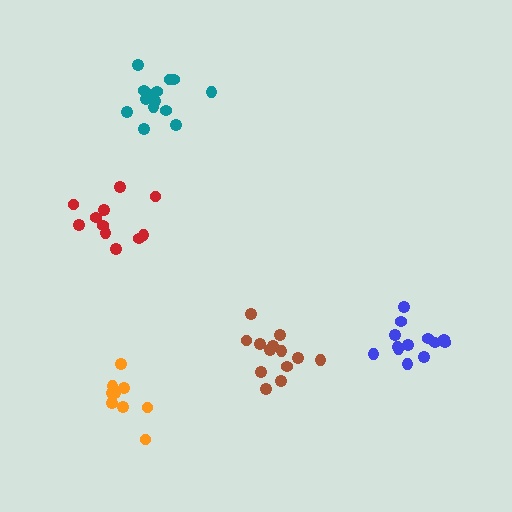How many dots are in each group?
Group 1: 9 dots, Group 2: 11 dots, Group 3: 14 dots, Group 4: 13 dots, Group 5: 13 dots (60 total).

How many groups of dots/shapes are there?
There are 5 groups.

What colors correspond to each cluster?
The clusters are colored: orange, red, teal, brown, blue.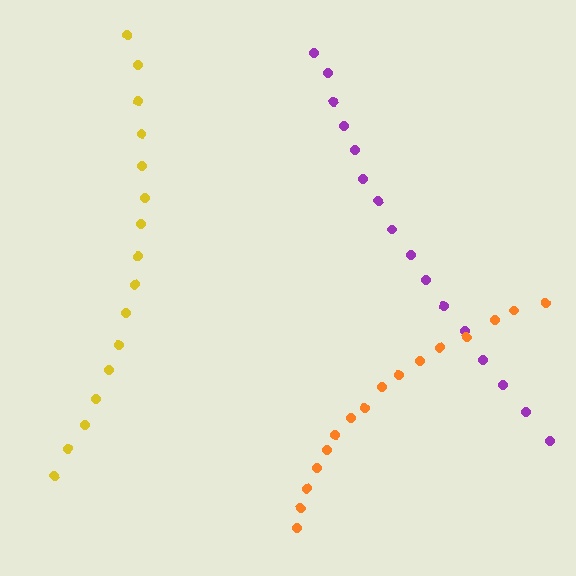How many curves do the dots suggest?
There are 3 distinct paths.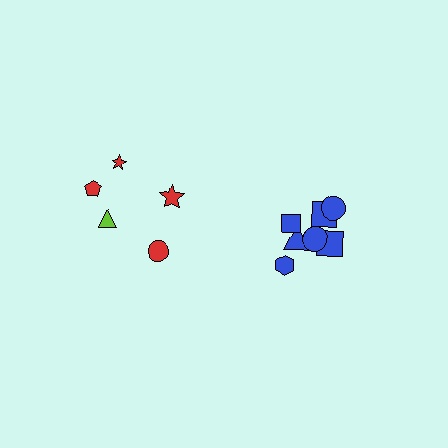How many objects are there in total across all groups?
There are 12 objects.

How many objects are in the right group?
There are 7 objects.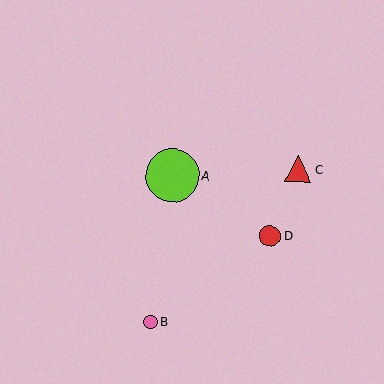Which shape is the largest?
The lime circle (labeled A) is the largest.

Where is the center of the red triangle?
The center of the red triangle is at (298, 169).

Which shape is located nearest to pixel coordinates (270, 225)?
The red circle (labeled D) at (270, 236) is nearest to that location.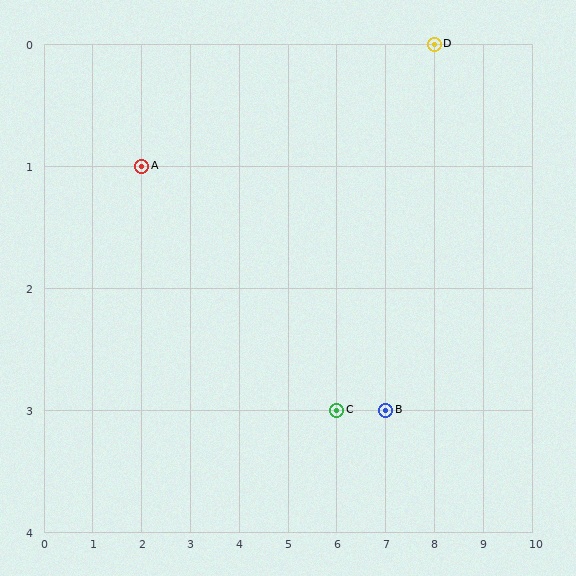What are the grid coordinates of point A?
Point A is at grid coordinates (2, 1).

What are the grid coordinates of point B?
Point B is at grid coordinates (7, 3).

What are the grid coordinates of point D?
Point D is at grid coordinates (8, 0).